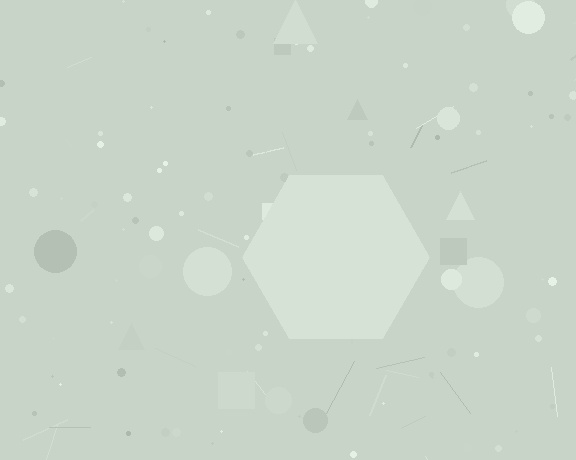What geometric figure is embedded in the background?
A hexagon is embedded in the background.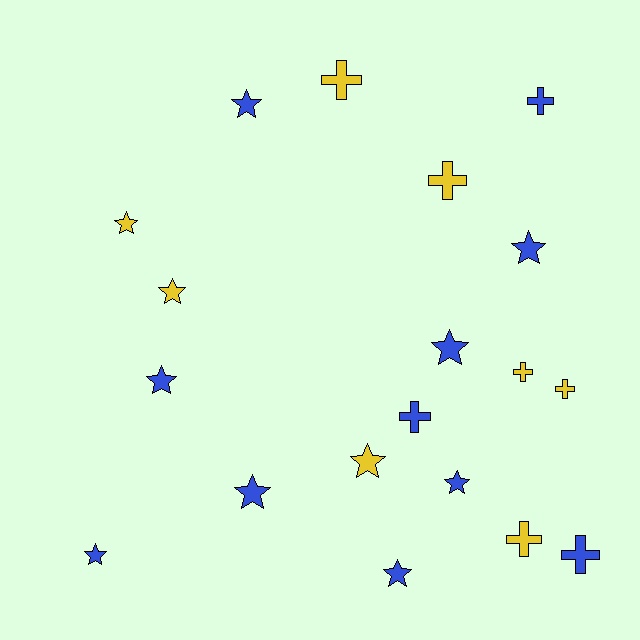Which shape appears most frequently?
Star, with 11 objects.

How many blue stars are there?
There are 8 blue stars.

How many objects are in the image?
There are 19 objects.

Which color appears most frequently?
Blue, with 11 objects.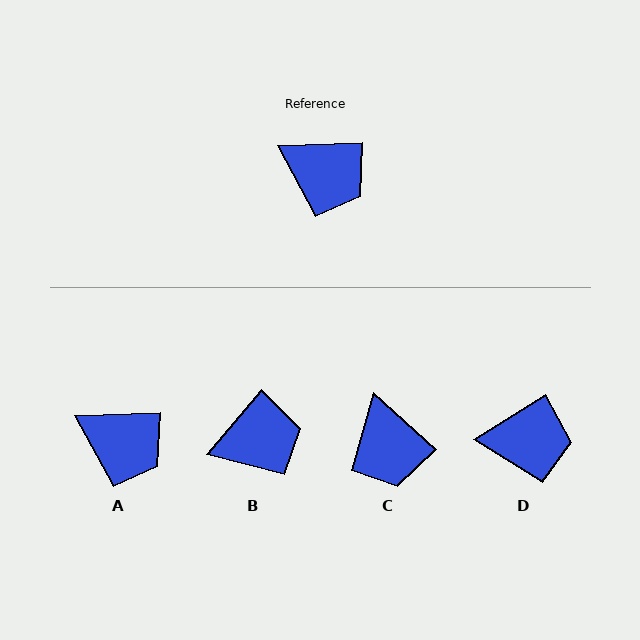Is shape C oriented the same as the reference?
No, it is off by about 44 degrees.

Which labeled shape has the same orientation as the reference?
A.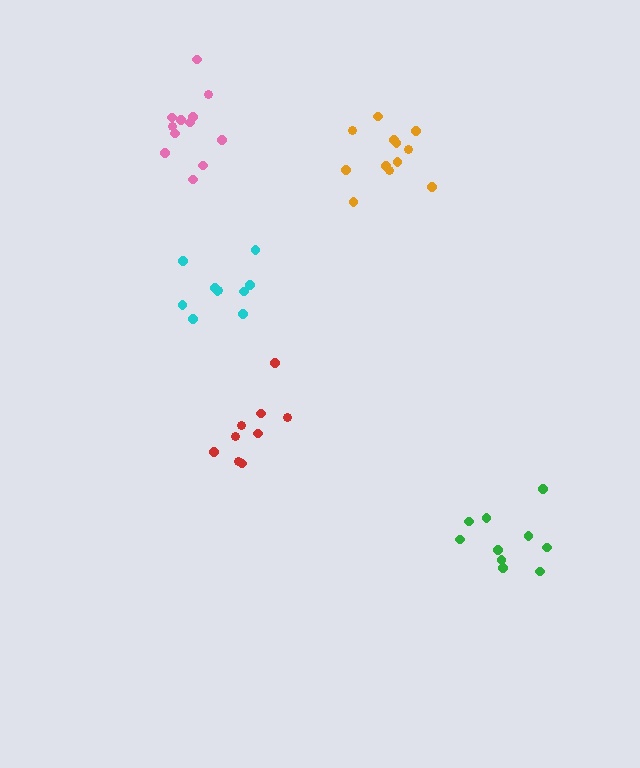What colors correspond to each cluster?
The clusters are colored: pink, green, orange, cyan, red.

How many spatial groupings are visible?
There are 5 spatial groupings.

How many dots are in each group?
Group 1: 12 dots, Group 2: 10 dots, Group 3: 12 dots, Group 4: 10 dots, Group 5: 9 dots (53 total).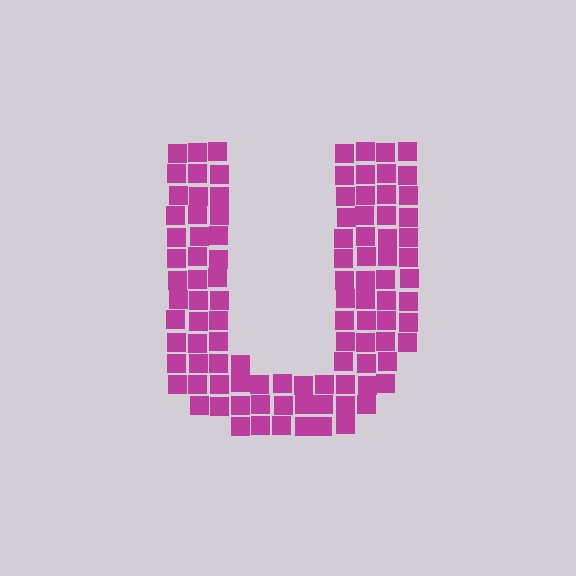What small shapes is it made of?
It is made of small squares.